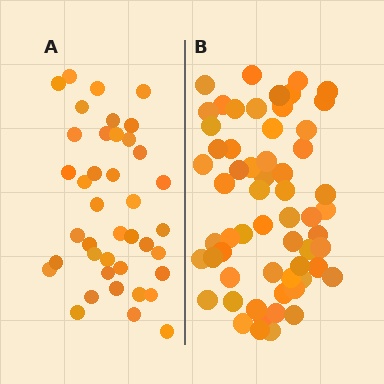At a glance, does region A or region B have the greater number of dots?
Region B (the right region) has more dots.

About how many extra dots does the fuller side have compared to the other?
Region B has approximately 20 more dots than region A.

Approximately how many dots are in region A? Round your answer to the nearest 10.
About 40 dots.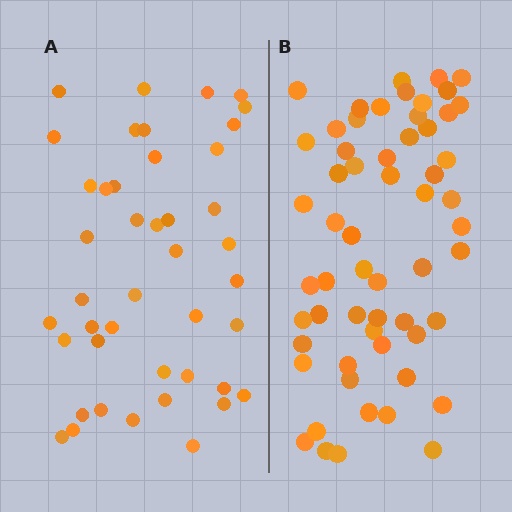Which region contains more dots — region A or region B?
Region B (the right region) has more dots.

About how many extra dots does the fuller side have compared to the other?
Region B has approximately 15 more dots than region A.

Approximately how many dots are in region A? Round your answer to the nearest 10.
About 40 dots. (The exact count is 43, which rounds to 40.)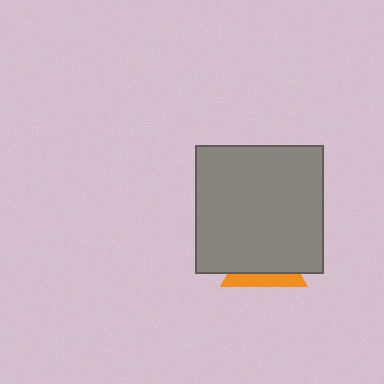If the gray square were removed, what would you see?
You would see the complete orange triangle.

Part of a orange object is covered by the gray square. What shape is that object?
It is a triangle.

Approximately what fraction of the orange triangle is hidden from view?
Roughly 67% of the orange triangle is hidden behind the gray square.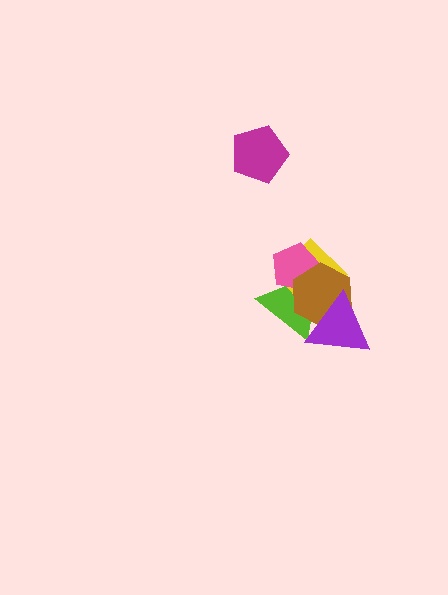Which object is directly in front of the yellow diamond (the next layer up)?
The pink pentagon is directly in front of the yellow diamond.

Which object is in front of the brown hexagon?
The purple triangle is in front of the brown hexagon.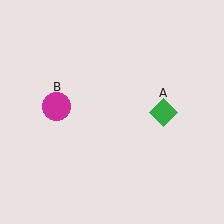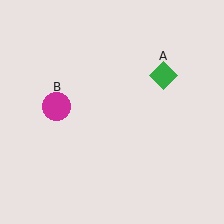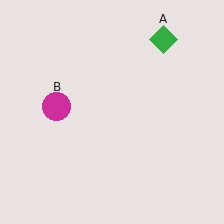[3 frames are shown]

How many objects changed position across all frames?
1 object changed position: green diamond (object A).